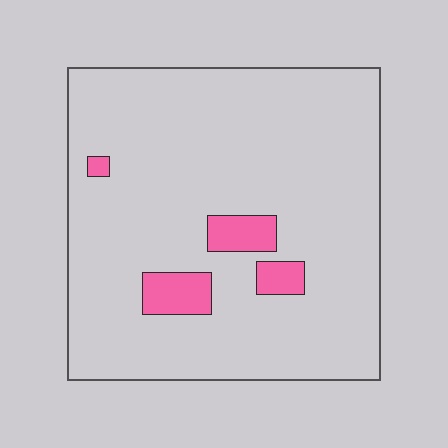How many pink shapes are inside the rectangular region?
4.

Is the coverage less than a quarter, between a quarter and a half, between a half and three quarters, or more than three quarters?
Less than a quarter.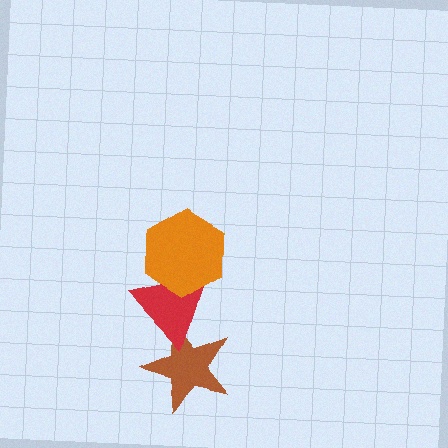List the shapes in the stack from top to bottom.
From top to bottom: the orange hexagon, the red triangle, the brown star.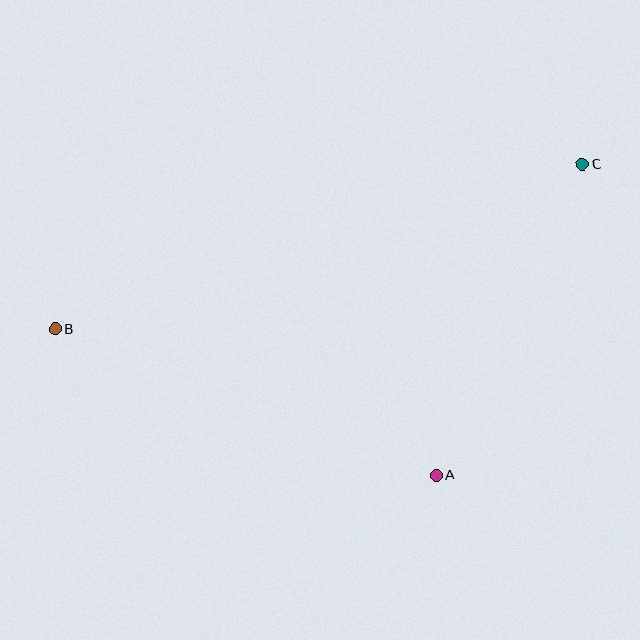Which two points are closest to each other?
Points A and C are closest to each other.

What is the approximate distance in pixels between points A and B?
The distance between A and B is approximately 408 pixels.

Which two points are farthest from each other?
Points B and C are farthest from each other.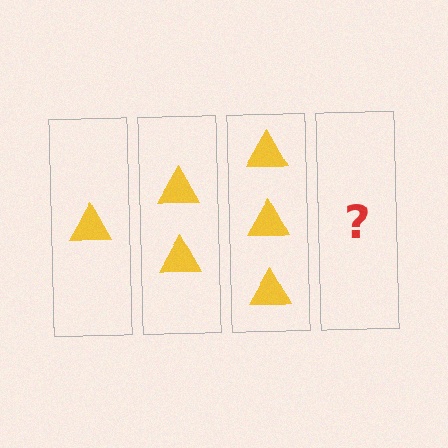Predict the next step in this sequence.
The next step is 4 triangles.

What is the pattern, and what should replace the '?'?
The pattern is that each step adds one more triangle. The '?' should be 4 triangles.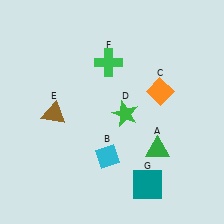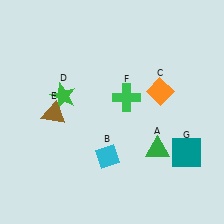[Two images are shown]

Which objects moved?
The objects that moved are: the green star (D), the green cross (F), the teal square (G).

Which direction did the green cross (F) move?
The green cross (F) moved down.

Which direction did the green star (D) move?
The green star (D) moved left.